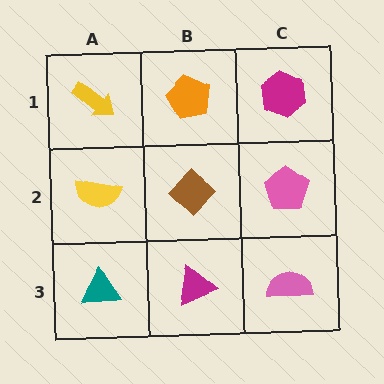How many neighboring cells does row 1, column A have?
2.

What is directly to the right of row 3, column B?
A pink semicircle.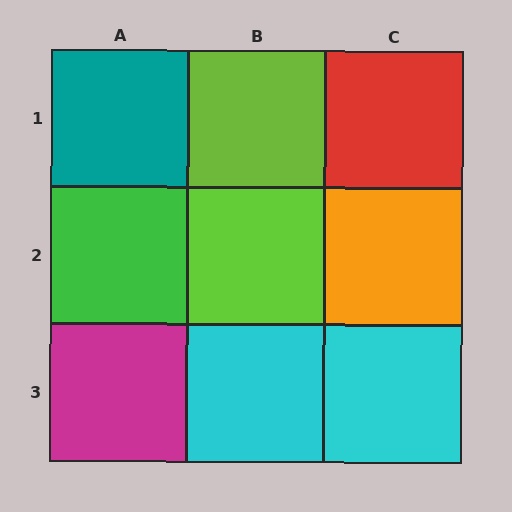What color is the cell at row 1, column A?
Teal.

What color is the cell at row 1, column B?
Lime.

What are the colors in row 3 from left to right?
Magenta, cyan, cyan.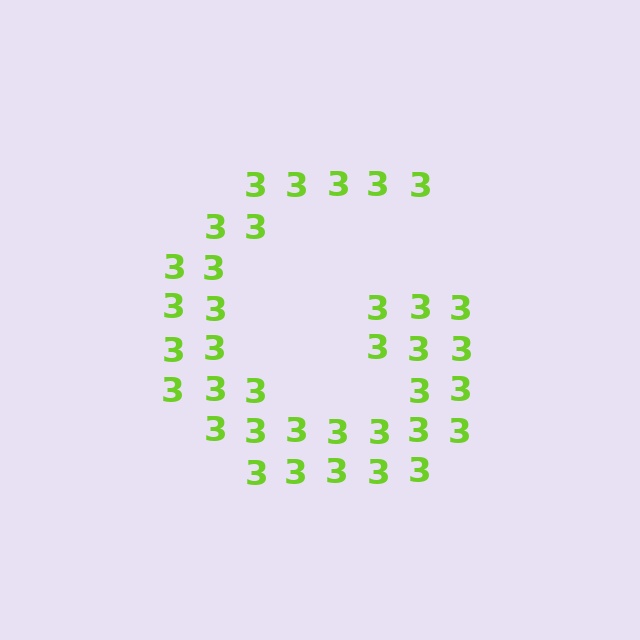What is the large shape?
The large shape is the letter G.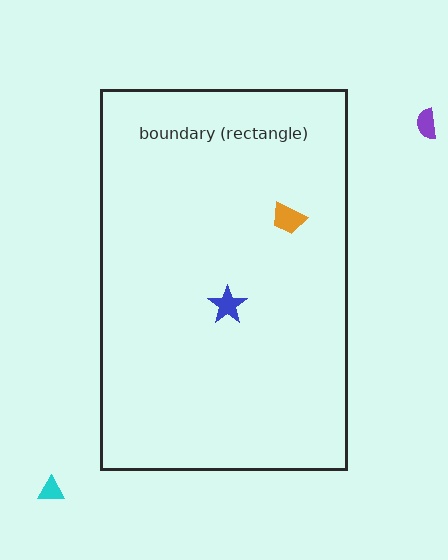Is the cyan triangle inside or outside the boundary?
Outside.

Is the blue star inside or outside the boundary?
Inside.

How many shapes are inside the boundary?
2 inside, 2 outside.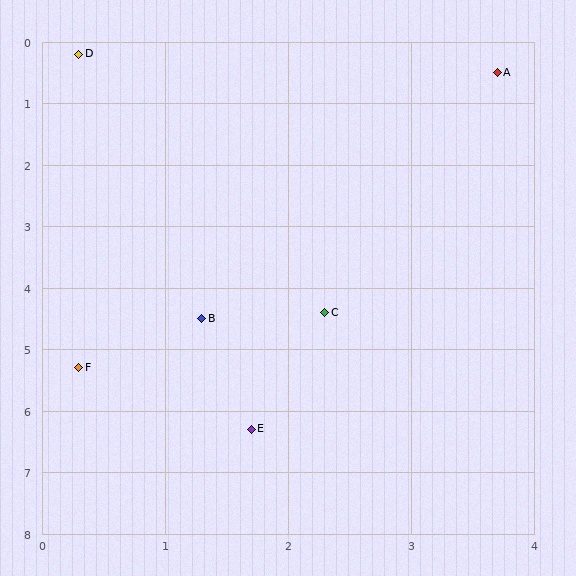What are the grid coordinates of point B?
Point B is at approximately (1.3, 4.5).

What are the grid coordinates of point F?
Point F is at approximately (0.3, 5.3).